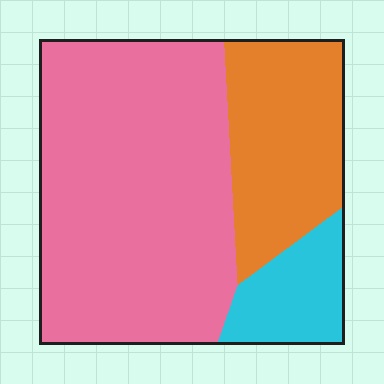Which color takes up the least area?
Cyan, at roughly 10%.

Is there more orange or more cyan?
Orange.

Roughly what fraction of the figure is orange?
Orange covers 25% of the figure.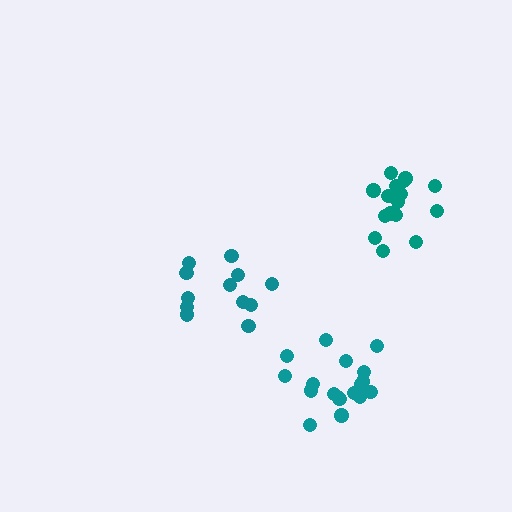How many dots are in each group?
Group 1: 16 dots, Group 2: 12 dots, Group 3: 18 dots (46 total).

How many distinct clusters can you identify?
There are 3 distinct clusters.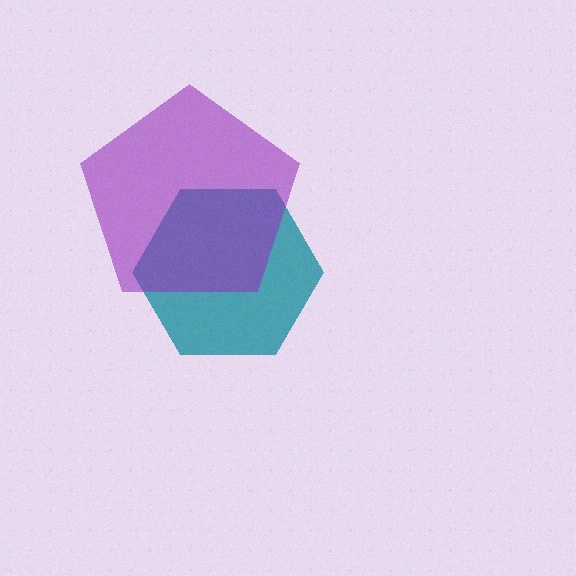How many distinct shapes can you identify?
There are 2 distinct shapes: a teal hexagon, a purple pentagon.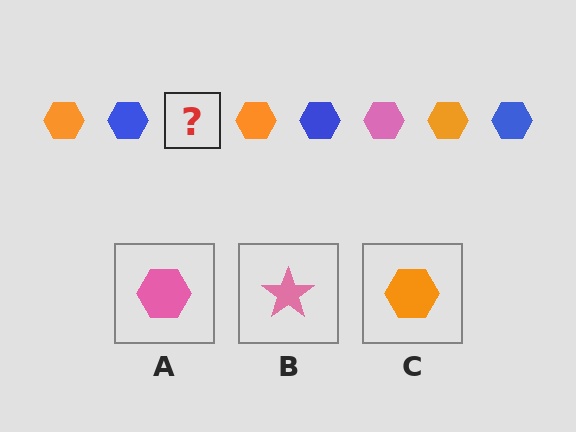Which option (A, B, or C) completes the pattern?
A.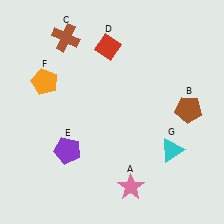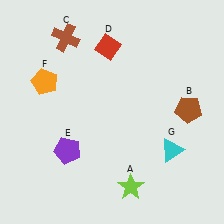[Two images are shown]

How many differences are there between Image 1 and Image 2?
There is 1 difference between the two images.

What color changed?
The star (A) changed from pink in Image 1 to lime in Image 2.